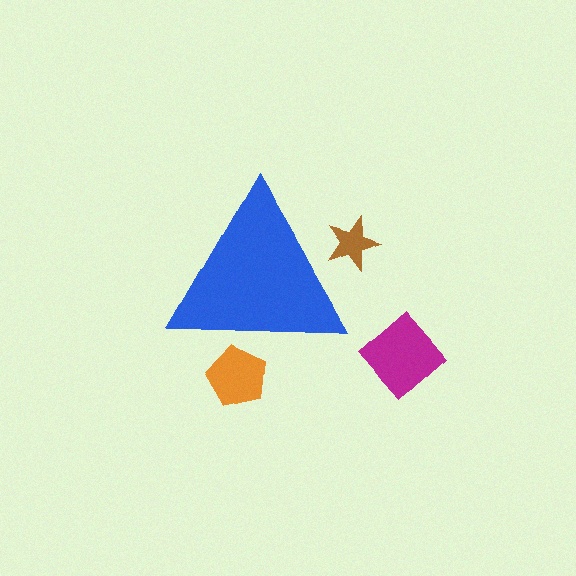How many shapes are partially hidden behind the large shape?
2 shapes are partially hidden.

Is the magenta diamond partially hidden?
No, the magenta diamond is fully visible.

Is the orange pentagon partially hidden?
Yes, the orange pentagon is partially hidden behind the blue triangle.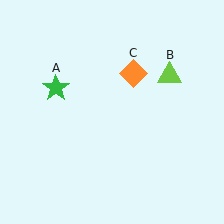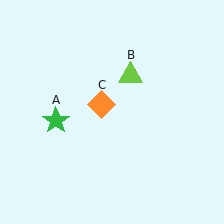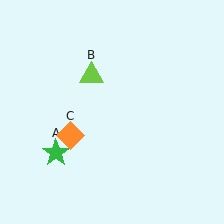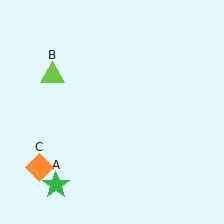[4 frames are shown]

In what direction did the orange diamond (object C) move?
The orange diamond (object C) moved down and to the left.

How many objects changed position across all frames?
3 objects changed position: green star (object A), lime triangle (object B), orange diamond (object C).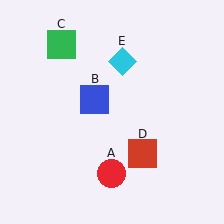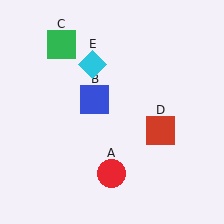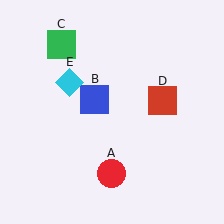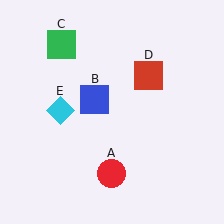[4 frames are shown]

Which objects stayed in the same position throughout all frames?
Red circle (object A) and blue square (object B) and green square (object C) remained stationary.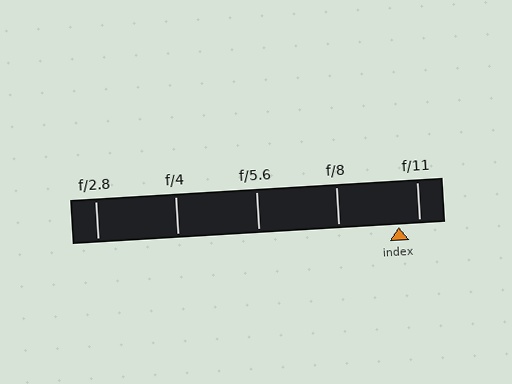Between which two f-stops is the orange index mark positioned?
The index mark is between f/8 and f/11.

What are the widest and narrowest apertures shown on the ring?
The widest aperture shown is f/2.8 and the narrowest is f/11.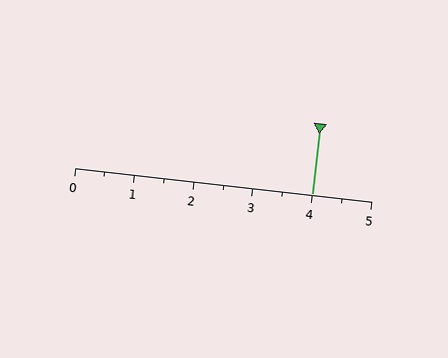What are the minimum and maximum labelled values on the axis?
The axis runs from 0 to 5.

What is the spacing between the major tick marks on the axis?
The major ticks are spaced 1 apart.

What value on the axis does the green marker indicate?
The marker indicates approximately 4.